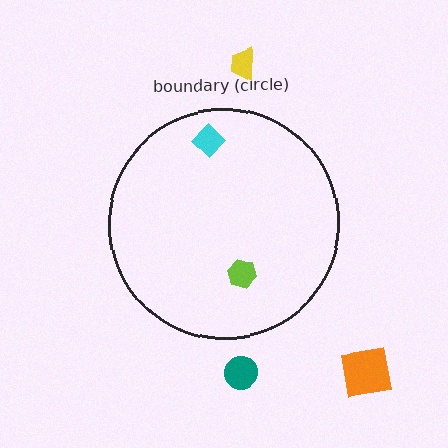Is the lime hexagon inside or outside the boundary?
Inside.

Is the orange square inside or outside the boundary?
Outside.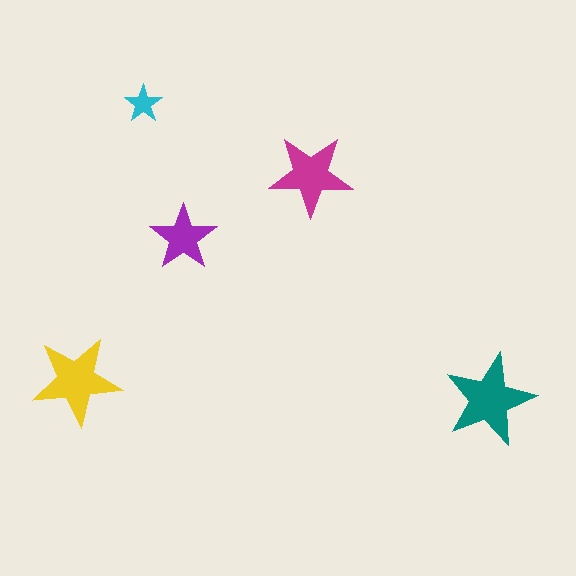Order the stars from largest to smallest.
the teal one, the yellow one, the magenta one, the purple one, the cyan one.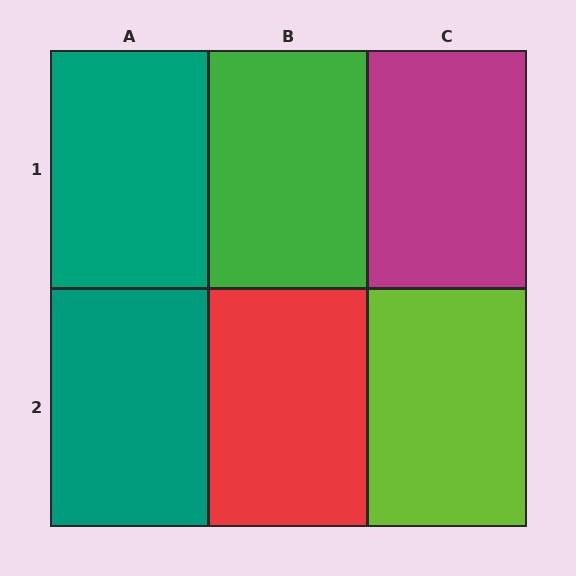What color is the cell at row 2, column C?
Lime.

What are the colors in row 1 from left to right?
Teal, green, magenta.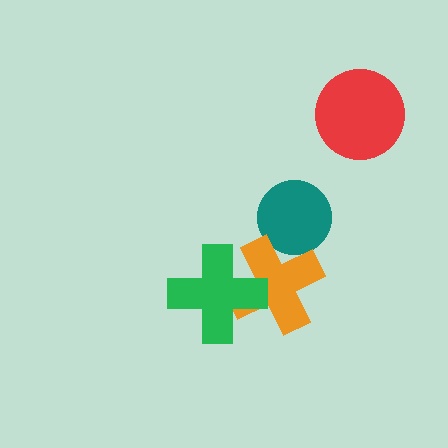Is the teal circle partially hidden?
Yes, it is partially covered by another shape.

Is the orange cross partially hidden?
Yes, it is partially covered by another shape.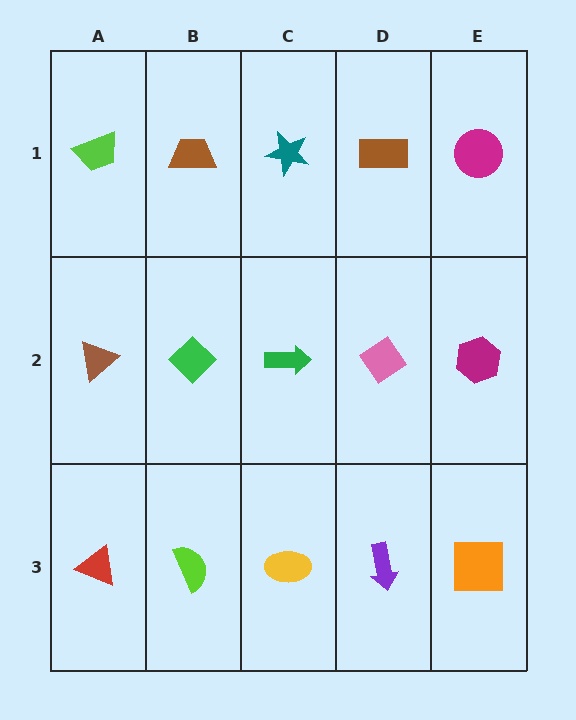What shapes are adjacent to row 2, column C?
A teal star (row 1, column C), a yellow ellipse (row 3, column C), a green diamond (row 2, column B), a pink diamond (row 2, column D).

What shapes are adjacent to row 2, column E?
A magenta circle (row 1, column E), an orange square (row 3, column E), a pink diamond (row 2, column D).